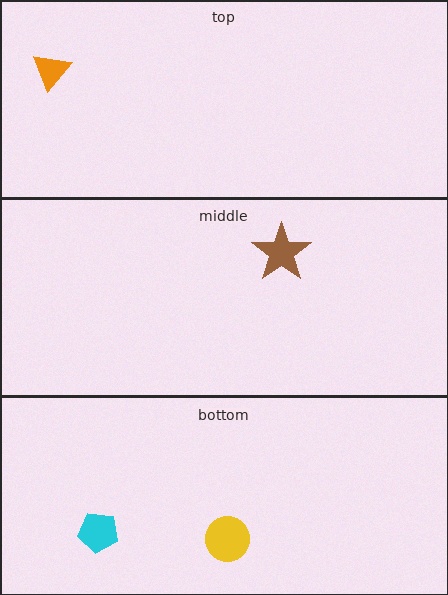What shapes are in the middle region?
The brown star.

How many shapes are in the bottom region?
2.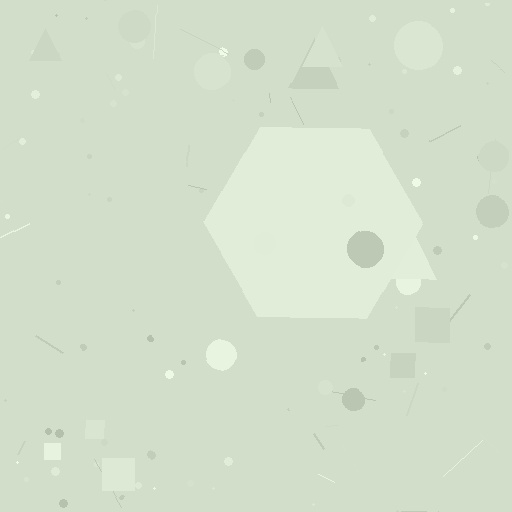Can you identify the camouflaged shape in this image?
The camouflaged shape is a hexagon.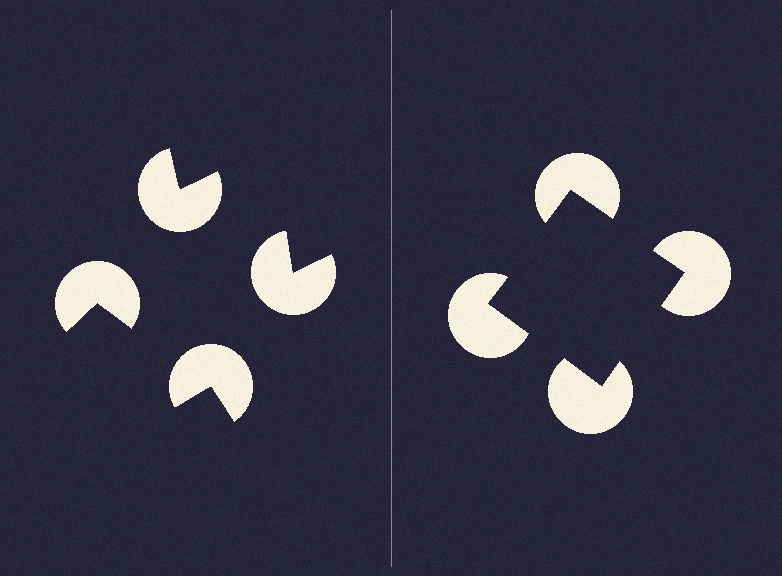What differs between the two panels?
The pac-man discs are positioned identically on both sides; only the wedge orientations differ. On the right they align to a square; on the left they are misaligned.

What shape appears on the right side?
An illusory square.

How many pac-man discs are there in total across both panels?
8 — 4 on each side.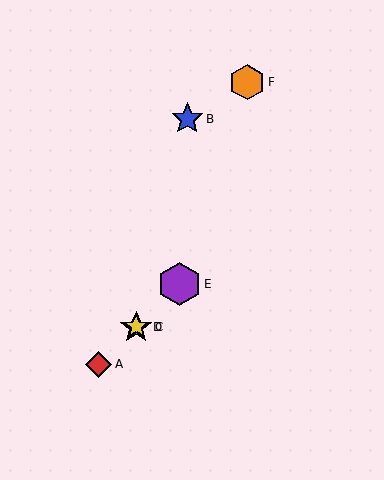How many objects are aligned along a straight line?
4 objects (A, C, D, E) are aligned along a straight line.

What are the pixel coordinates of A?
Object A is at (99, 364).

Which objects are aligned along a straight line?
Objects A, C, D, E are aligned along a straight line.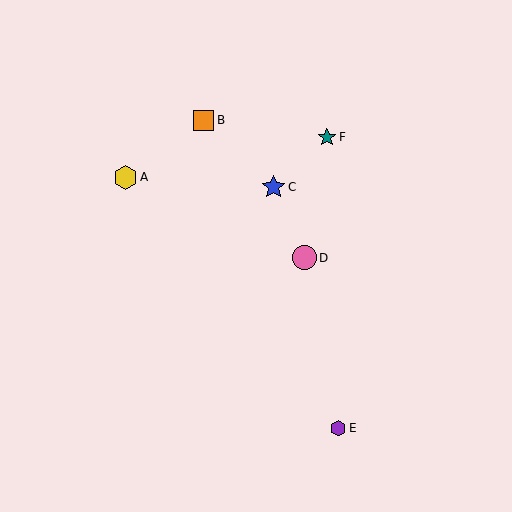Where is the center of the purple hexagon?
The center of the purple hexagon is at (338, 428).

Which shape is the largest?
The yellow hexagon (labeled A) is the largest.